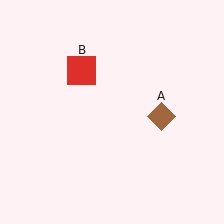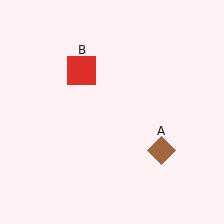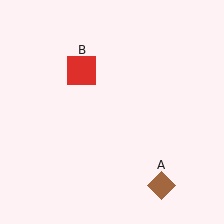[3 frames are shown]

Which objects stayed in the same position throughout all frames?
Red square (object B) remained stationary.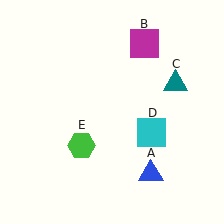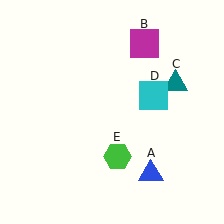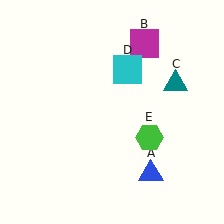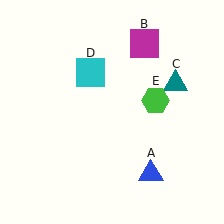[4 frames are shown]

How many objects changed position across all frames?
2 objects changed position: cyan square (object D), green hexagon (object E).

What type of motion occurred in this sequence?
The cyan square (object D), green hexagon (object E) rotated counterclockwise around the center of the scene.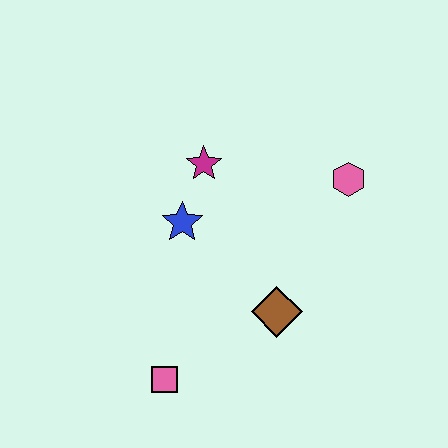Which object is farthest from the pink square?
The pink hexagon is farthest from the pink square.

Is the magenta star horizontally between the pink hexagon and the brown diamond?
No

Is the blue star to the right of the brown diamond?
No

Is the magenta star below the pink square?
No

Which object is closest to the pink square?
The brown diamond is closest to the pink square.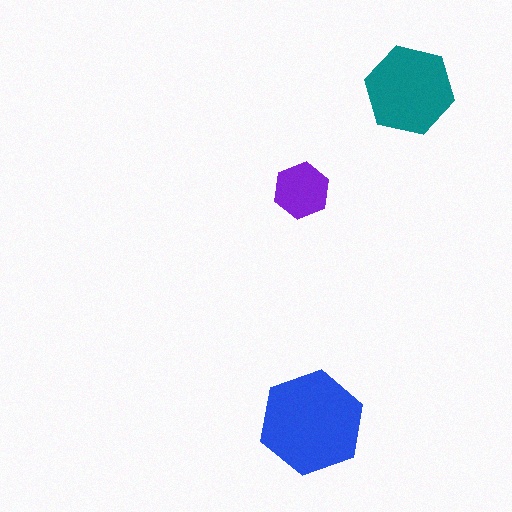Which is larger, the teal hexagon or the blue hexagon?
The blue one.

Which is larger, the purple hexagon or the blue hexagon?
The blue one.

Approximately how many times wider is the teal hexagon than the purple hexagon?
About 1.5 times wider.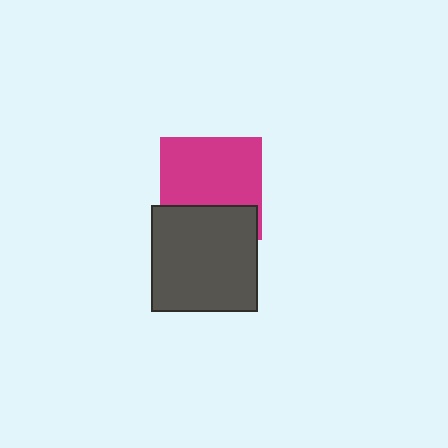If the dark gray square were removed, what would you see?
You would see the complete magenta square.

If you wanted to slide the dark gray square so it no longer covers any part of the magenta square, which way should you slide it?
Slide it down — that is the most direct way to separate the two shapes.